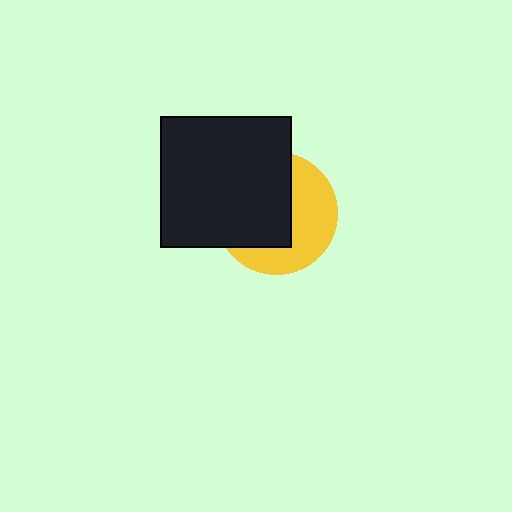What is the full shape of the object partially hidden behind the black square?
The partially hidden object is a yellow circle.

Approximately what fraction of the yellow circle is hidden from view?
Roughly 54% of the yellow circle is hidden behind the black square.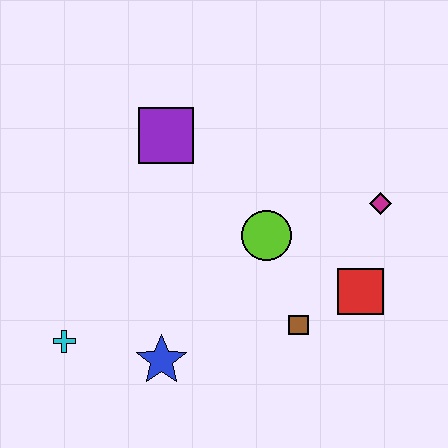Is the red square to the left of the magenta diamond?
Yes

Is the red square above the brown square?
Yes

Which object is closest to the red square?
The brown square is closest to the red square.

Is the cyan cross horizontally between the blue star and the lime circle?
No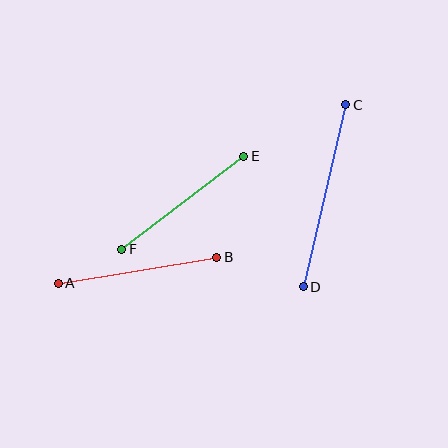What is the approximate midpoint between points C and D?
The midpoint is at approximately (325, 196) pixels.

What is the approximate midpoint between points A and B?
The midpoint is at approximately (137, 270) pixels.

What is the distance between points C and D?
The distance is approximately 187 pixels.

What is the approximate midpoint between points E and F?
The midpoint is at approximately (183, 203) pixels.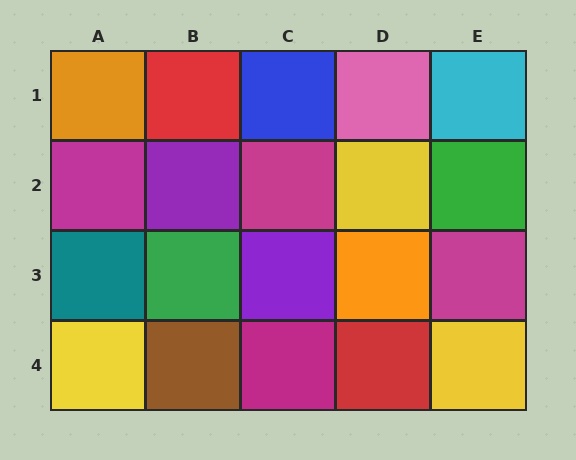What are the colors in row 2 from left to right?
Magenta, purple, magenta, yellow, green.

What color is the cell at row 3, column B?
Green.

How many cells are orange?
2 cells are orange.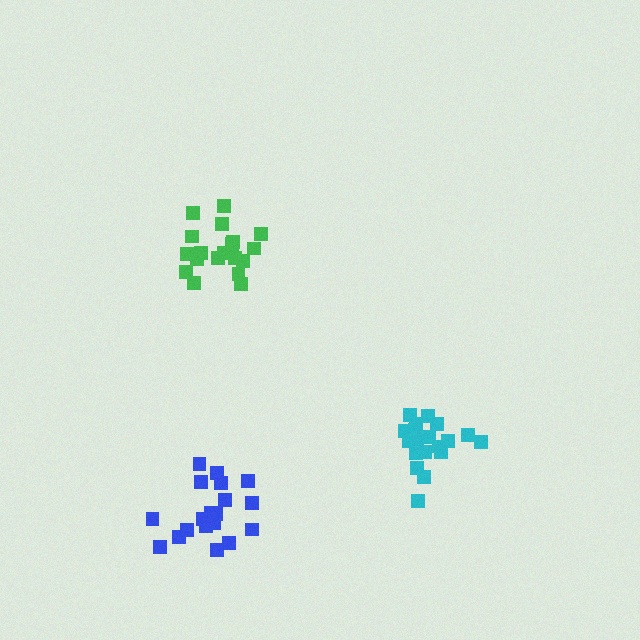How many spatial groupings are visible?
There are 3 spatial groupings.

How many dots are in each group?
Group 1: 20 dots, Group 2: 20 dots, Group 3: 19 dots (59 total).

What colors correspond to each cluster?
The clusters are colored: cyan, blue, green.